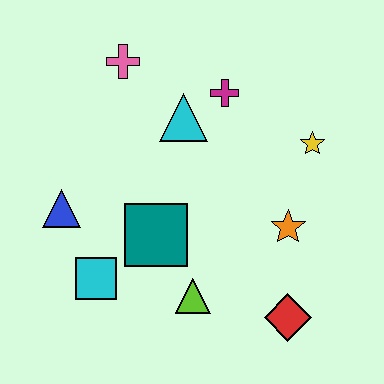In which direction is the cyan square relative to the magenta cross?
The cyan square is below the magenta cross.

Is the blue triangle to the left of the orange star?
Yes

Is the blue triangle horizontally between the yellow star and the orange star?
No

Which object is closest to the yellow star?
The orange star is closest to the yellow star.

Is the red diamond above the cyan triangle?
No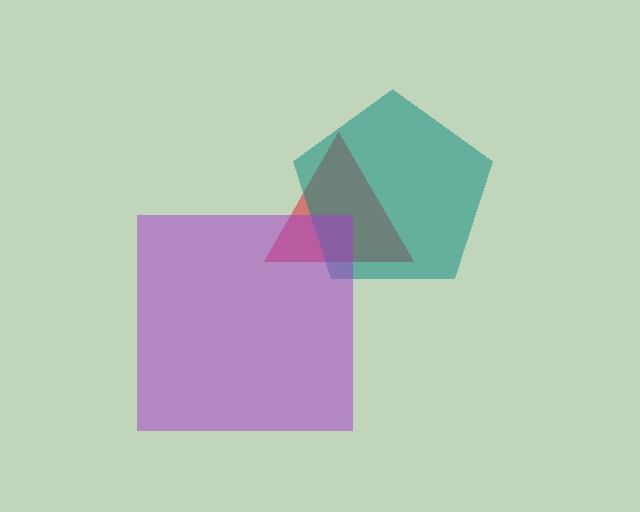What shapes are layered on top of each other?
The layered shapes are: a red triangle, a teal pentagon, a purple square.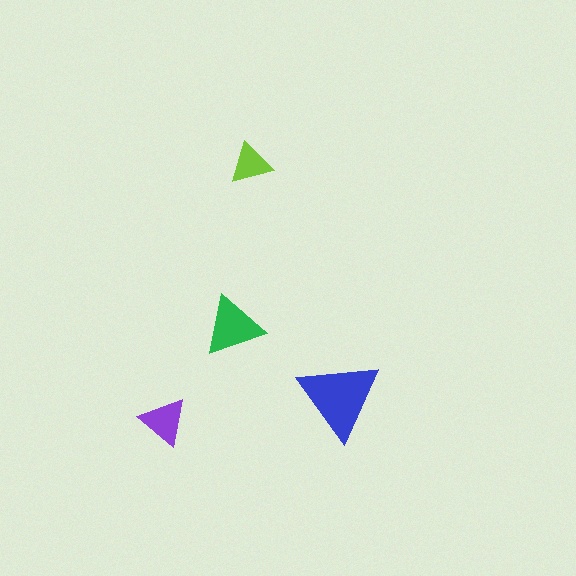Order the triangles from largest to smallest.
the blue one, the green one, the purple one, the lime one.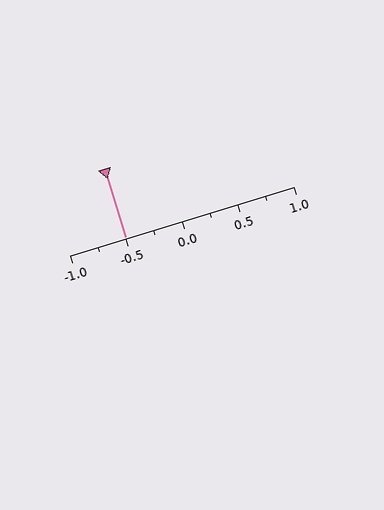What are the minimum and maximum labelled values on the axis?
The axis runs from -1.0 to 1.0.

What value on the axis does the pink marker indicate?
The marker indicates approximately -0.5.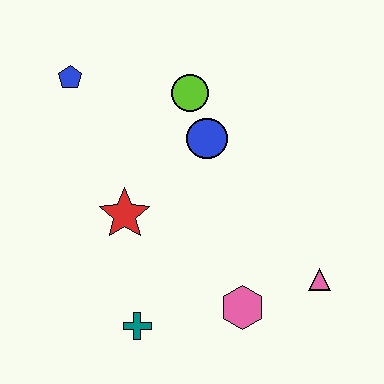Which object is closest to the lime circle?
The blue circle is closest to the lime circle.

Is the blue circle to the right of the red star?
Yes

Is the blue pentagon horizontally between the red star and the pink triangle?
No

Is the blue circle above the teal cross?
Yes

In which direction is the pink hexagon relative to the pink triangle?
The pink hexagon is to the left of the pink triangle.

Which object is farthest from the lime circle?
The teal cross is farthest from the lime circle.